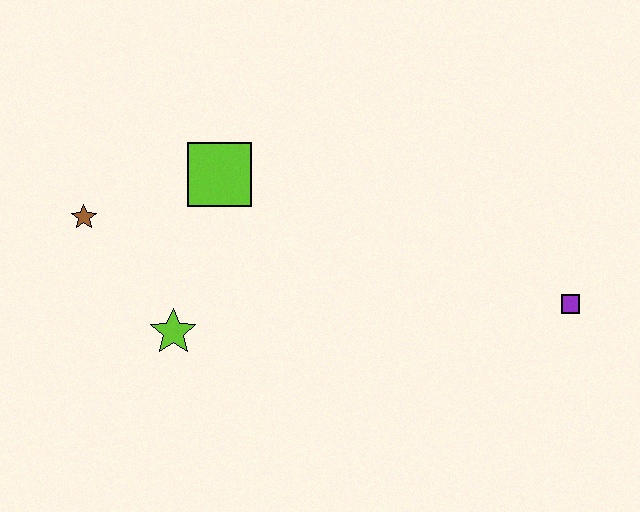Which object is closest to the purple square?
The lime square is closest to the purple square.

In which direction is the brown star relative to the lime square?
The brown star is to the left of the lime square.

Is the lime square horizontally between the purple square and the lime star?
Yes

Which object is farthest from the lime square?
The purple square is farthest from the lime square.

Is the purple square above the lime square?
No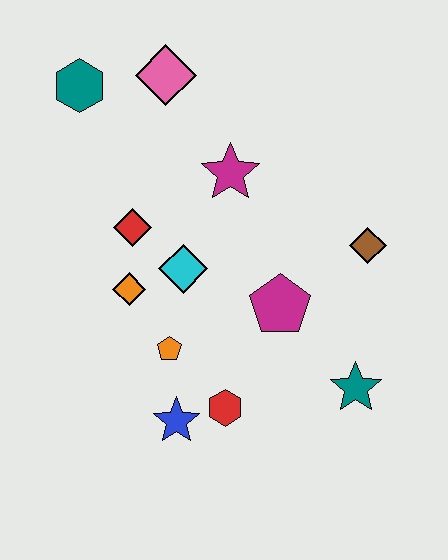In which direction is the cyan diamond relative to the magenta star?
The cyan diamond is below the magenta star.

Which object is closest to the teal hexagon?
The pink diamond is closest to the teal hexagon.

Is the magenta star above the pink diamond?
No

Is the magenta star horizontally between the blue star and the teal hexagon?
No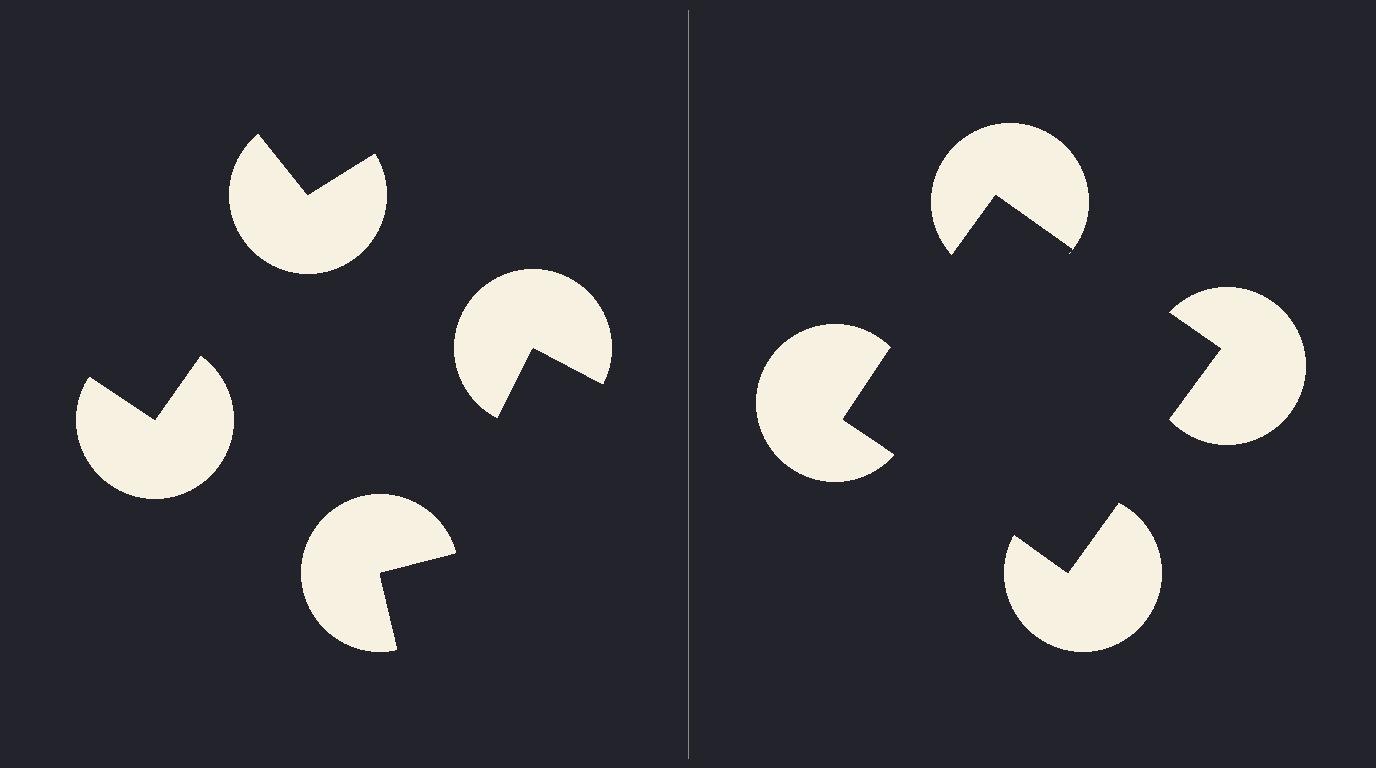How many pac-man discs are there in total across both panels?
8 — 4 on each side.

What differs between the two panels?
The pac-man discs are positioned identically on both sides; only the wedge orientations differ. On the right they align to a square; on the left they are misaligned.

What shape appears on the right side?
An illusory square.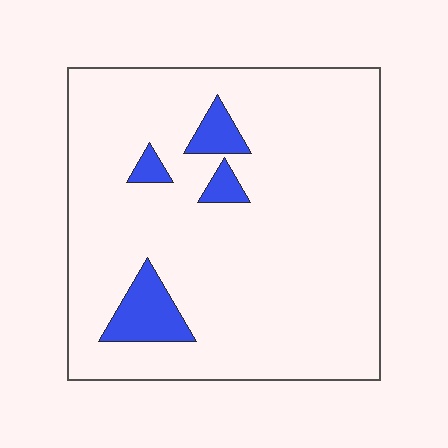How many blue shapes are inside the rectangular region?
4.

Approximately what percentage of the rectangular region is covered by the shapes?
Approximately 10%.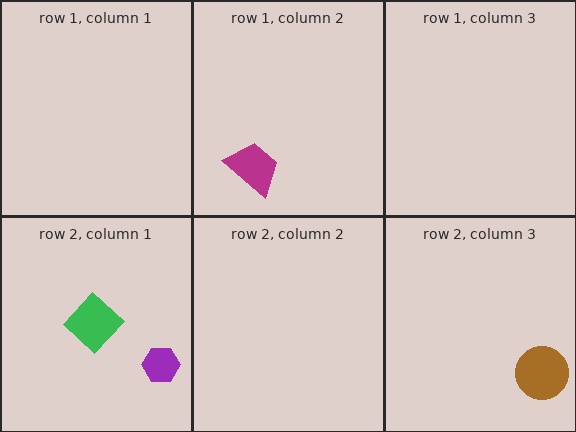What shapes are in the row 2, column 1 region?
The green diamond, the purple hexagon.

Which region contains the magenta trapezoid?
The row 1, column 2 region.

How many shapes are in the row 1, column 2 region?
1.